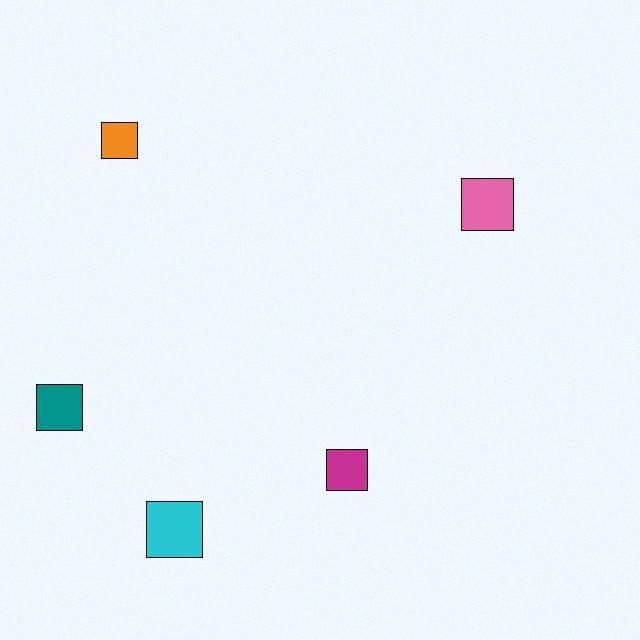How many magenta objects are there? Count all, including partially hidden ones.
There is 1 magenta object.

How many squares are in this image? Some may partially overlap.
There are 5 squares.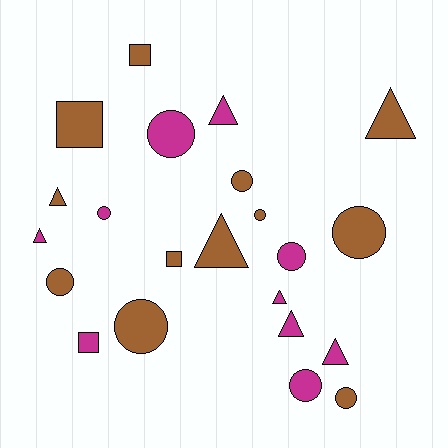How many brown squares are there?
There are 3 brown squares.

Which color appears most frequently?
Brown, with 12 objects.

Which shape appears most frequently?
Circle, with 10 objects.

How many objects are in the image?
There are 22 objects.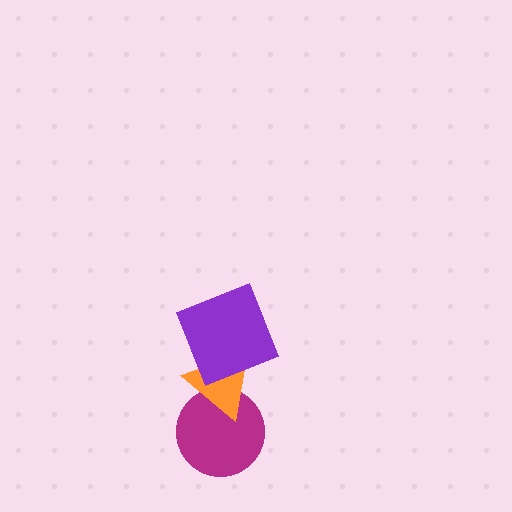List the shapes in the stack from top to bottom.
From top to bottom: the purple square, the orange triangle, the magenta circle.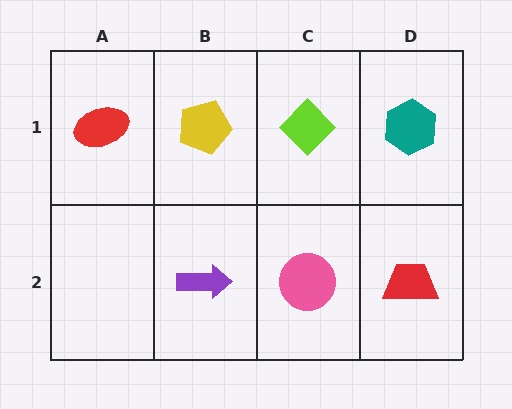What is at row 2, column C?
A pink circle.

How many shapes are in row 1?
4 shapes.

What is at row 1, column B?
A yellow pentagon.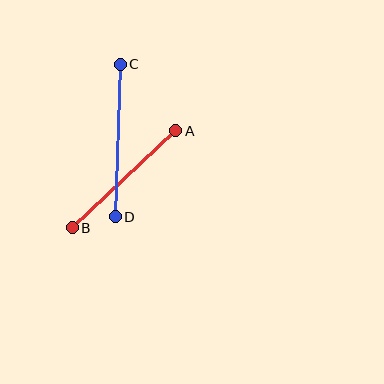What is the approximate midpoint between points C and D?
The midpoint is at approximately (118, 141) pixels.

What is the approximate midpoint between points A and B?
The midpoint is at approximately (124, 179) pixels.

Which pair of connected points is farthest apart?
Points C and D are farthest apart.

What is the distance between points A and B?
The distance is approximately 142 pixels.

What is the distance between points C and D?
The distance is approximately 153 pixels.